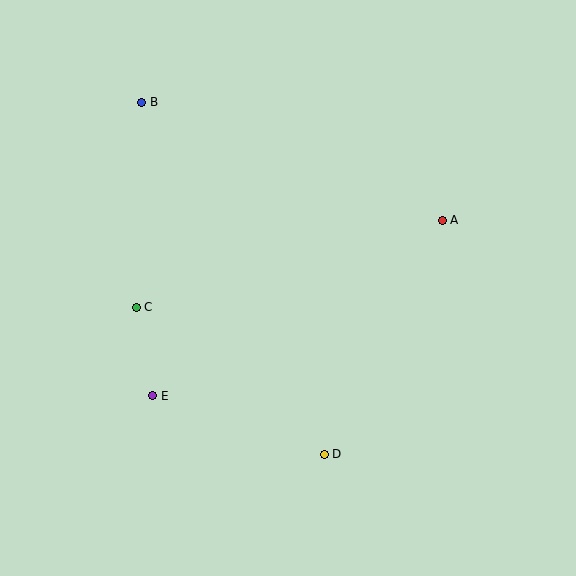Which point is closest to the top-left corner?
Point B is closest to the top-left corner.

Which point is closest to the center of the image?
Point C at (136, 307) is closest to the center.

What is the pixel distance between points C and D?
The distance between C and D is 239 pixels.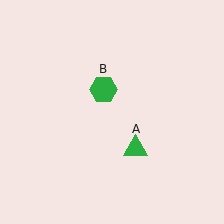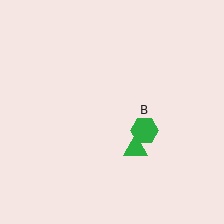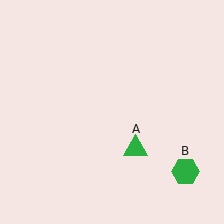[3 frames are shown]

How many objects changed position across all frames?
1 object changed position: green hexagon (object B).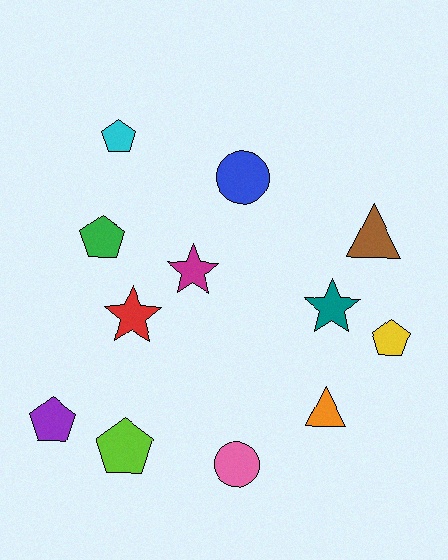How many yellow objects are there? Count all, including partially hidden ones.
There is 1 yellow object.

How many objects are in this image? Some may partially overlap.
There are 12 objects.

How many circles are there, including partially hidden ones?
There are 2 circles.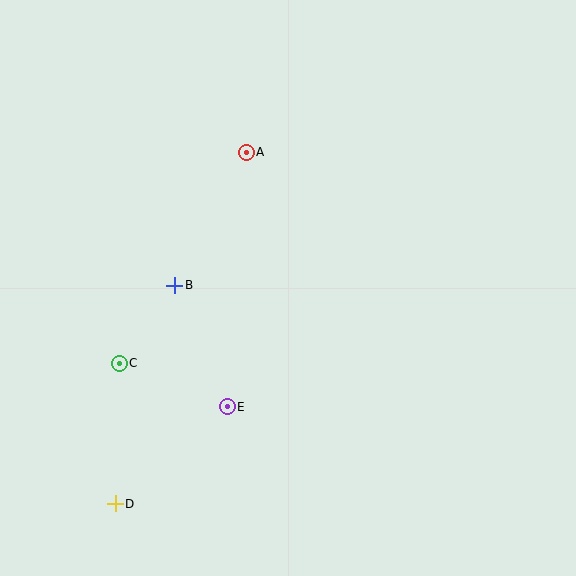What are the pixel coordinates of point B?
Point B is at (175, 285).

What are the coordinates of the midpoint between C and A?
The midpoint between C and A is at (183, 258).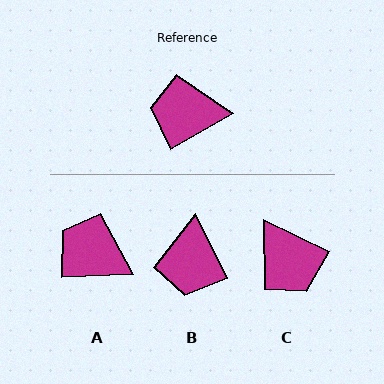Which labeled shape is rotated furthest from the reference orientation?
C, about 125 degrees away.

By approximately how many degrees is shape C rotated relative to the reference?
Approximately 125 degrees counter-clockwise.